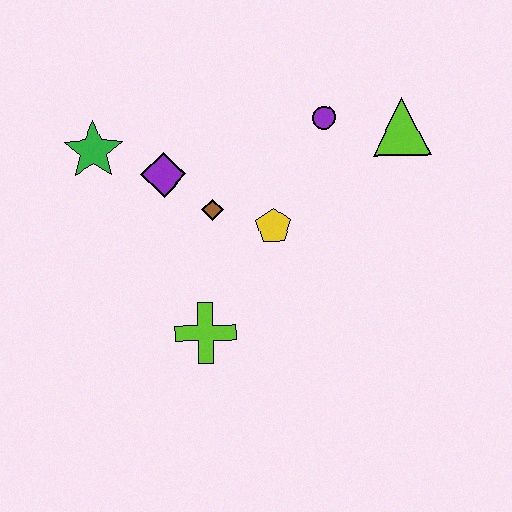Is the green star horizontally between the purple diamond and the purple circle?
No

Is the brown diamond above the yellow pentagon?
Yes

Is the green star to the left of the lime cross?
Yes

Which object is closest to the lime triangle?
The purple circle is closest to the lime triangle.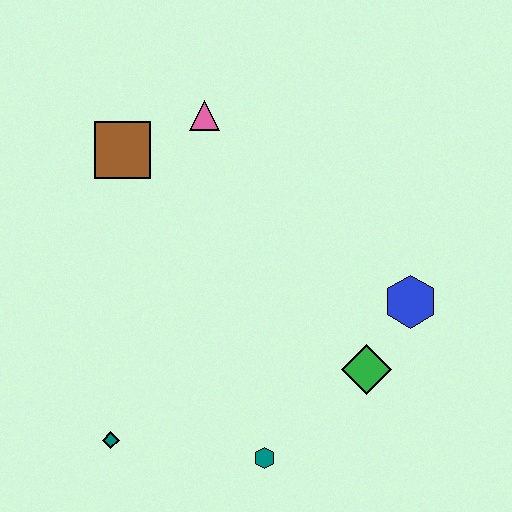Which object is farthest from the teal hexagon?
The pink triangle is farthest from the teal hexagon.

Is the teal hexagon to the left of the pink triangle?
No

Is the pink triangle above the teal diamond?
Yes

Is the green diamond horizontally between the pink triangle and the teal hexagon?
No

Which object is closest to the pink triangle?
The brown square is closest to the pink triangle.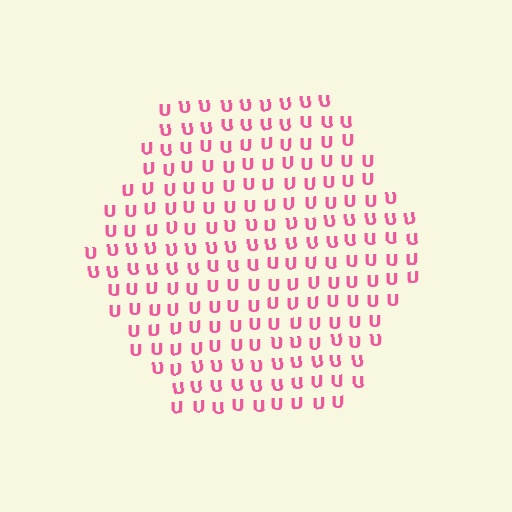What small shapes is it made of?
It is made of small letter U's.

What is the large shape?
The large shape is a hexagon.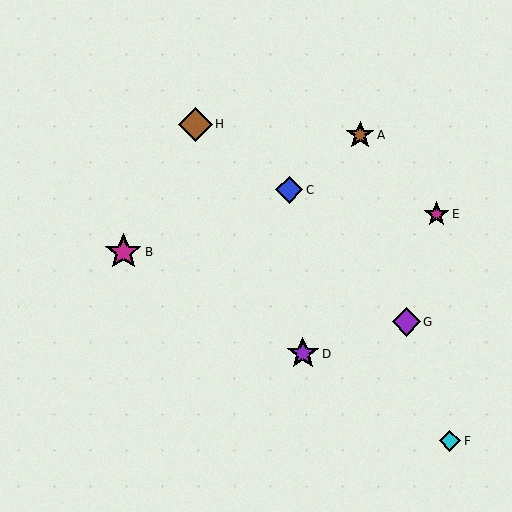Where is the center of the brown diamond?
The center of the brown diamond is at (195, 124).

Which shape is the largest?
The magenta star (labeled B) is the largest.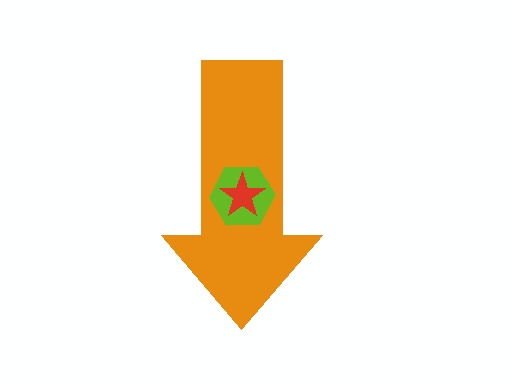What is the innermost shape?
The red star.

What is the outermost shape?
The orange arrow.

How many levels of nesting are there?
3.